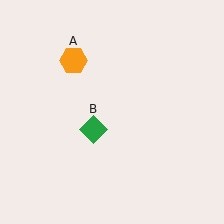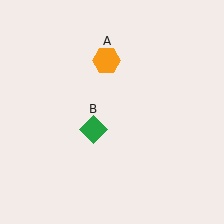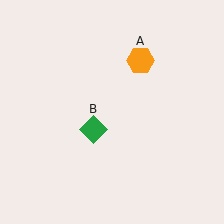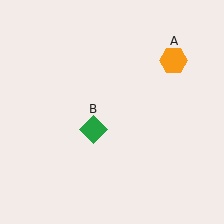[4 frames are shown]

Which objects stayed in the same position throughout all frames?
Green diamond (object B) remained stationary.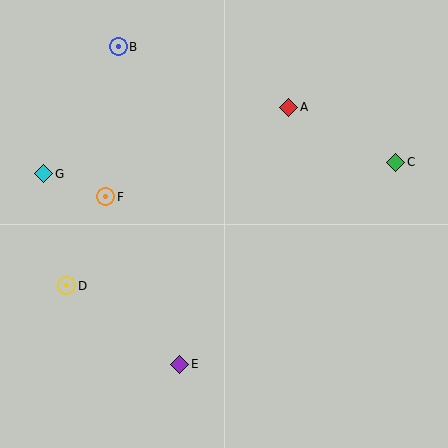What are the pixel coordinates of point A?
Point A is at (289, 107).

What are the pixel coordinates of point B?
Point B is at (118, 47).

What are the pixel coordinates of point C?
Point C is at (396, 162).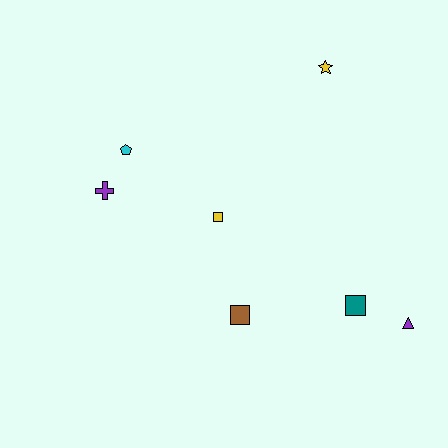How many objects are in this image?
There are 7 objects.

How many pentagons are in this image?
There is 1 pentagon.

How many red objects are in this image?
There are no red objects.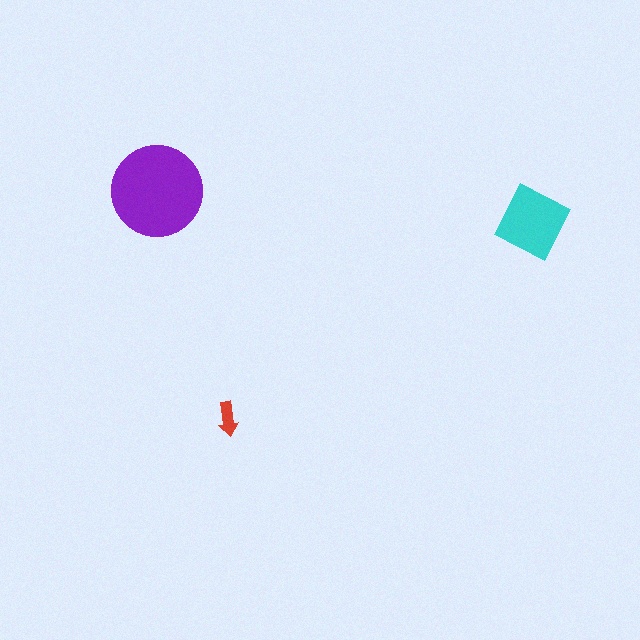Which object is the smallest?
The red arrow.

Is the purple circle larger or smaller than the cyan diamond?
Larger.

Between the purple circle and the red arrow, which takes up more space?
The purple circle.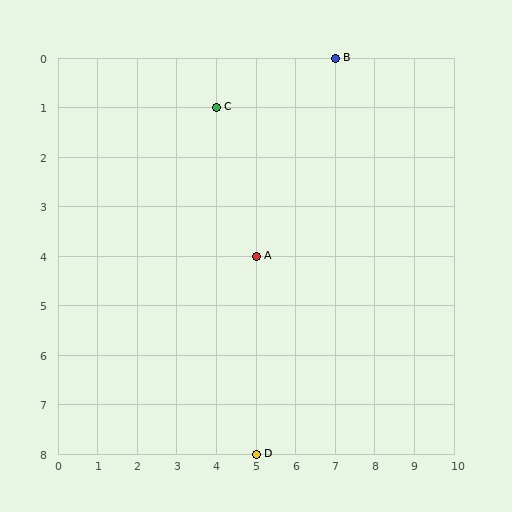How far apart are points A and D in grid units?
Points A and D are 4 rows apart.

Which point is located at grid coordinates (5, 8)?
Point D is at (5, 8).